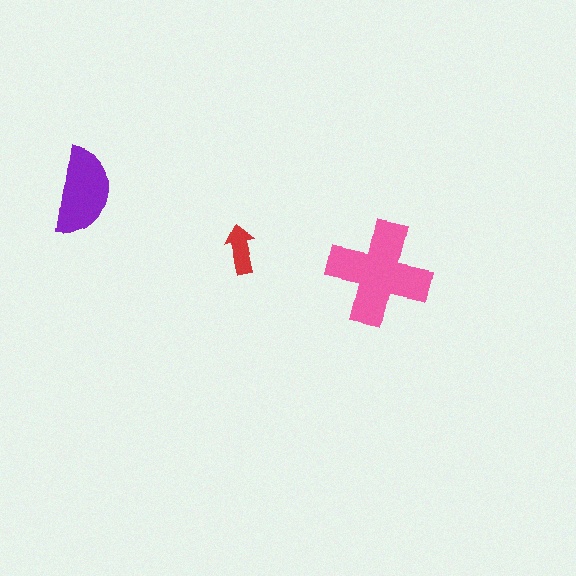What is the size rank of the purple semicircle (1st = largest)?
2nd.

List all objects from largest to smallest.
The pink cross, the purple semicircle, the red arrow.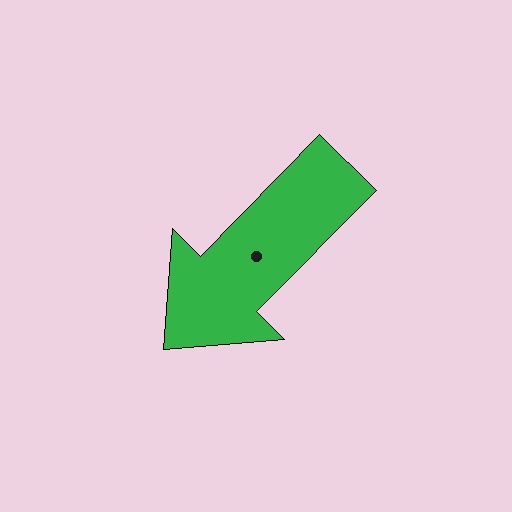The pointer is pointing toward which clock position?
Roughly 7 o'clock.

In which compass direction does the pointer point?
Southwest.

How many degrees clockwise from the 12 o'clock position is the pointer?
Approximately 225 degrees.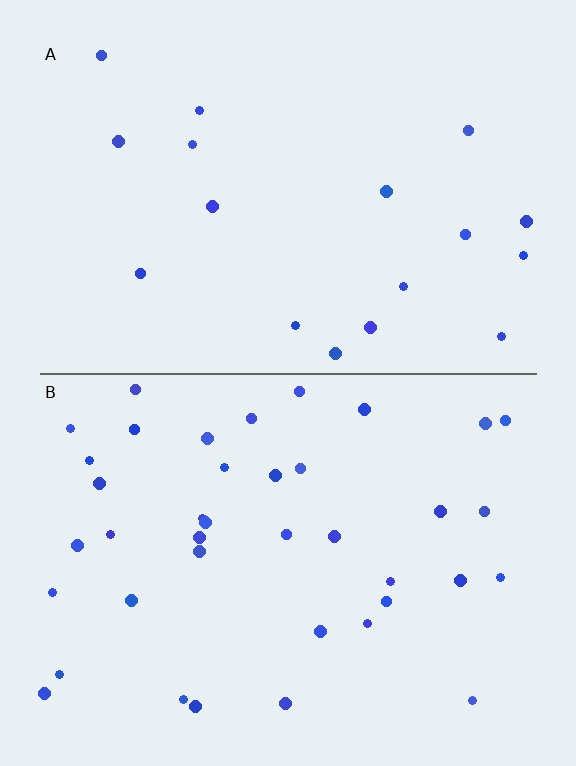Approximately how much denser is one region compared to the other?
Approximately 2.2× — region B over region A.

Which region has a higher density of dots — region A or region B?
B (the bottom).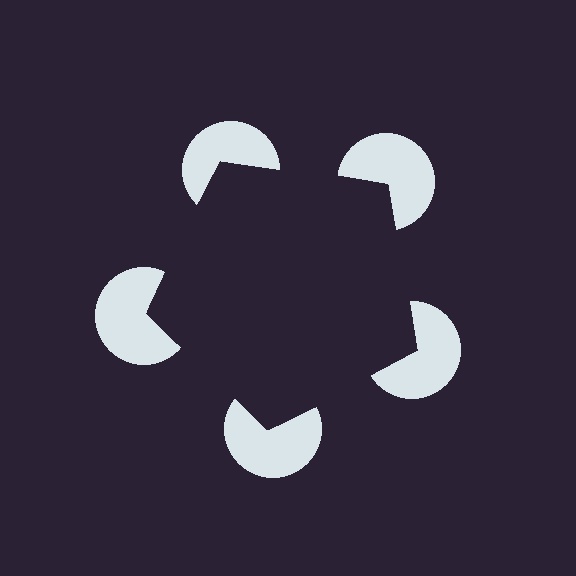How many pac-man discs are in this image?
There are 5 — one at each vertex of the illusory pentagon.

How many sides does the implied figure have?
5 sides.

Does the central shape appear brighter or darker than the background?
It typically appears slightly darker than the background, even though no actual brightness change is drawn.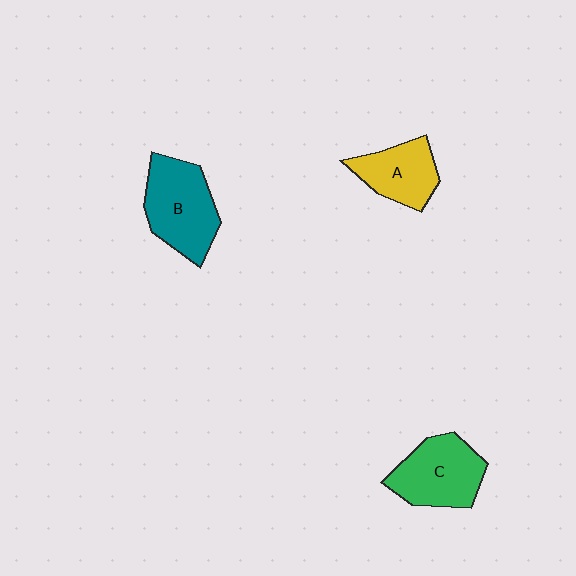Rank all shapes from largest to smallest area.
From largest to smallest: B (teal), C (green), A (yellow).